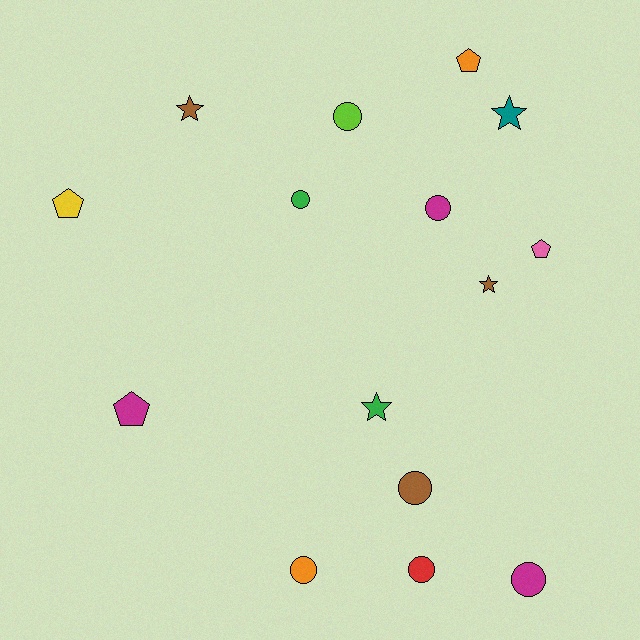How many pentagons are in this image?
There are 4 pentagons.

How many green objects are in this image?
There are 2 green objects.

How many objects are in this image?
There are 15 objects.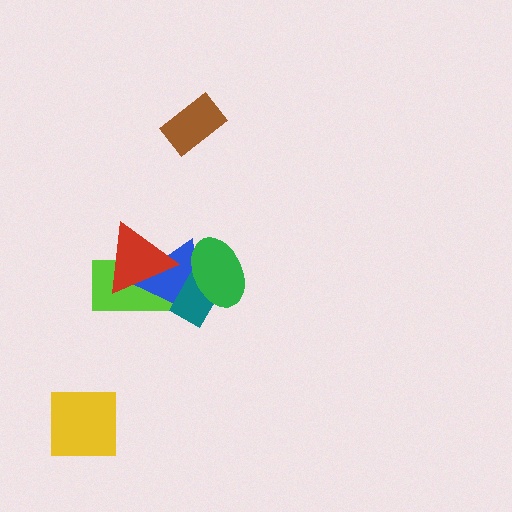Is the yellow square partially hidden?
No, no other shape covers it.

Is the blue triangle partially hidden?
Yes, it is partially covered by another shape.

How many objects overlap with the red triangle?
2 objects overlap with the red triangle.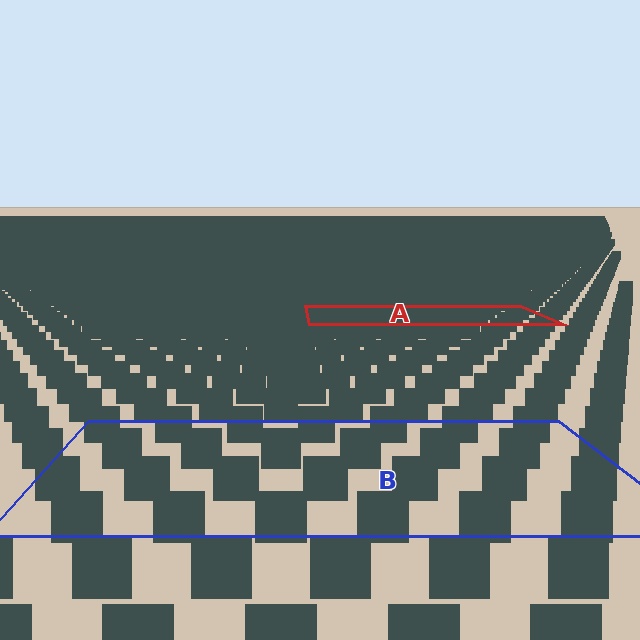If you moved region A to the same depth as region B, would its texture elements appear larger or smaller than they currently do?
They would appear larger. At a closer depth, the same texture elements are projected at a bigger on-screen size.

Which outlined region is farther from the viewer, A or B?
Region A is farther from the viewer — the texture elements inside it appear smaller and more densely packed.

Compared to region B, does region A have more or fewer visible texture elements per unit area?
Region A has more texture elements per unit area — they are packed more densely because it is farther away.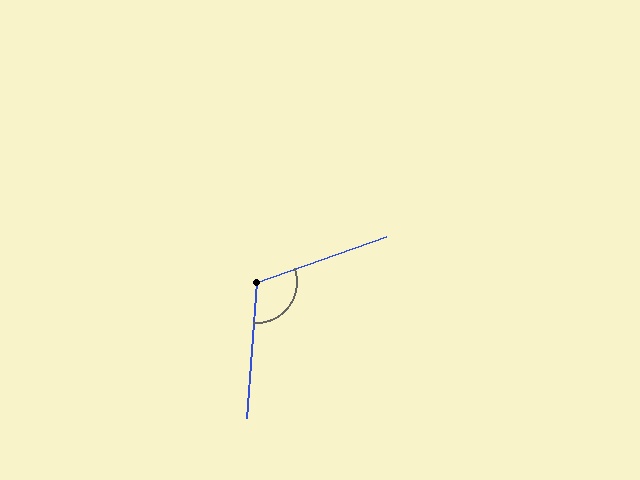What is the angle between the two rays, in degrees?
Approximately 113 degrees.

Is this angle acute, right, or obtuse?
It is obtuse.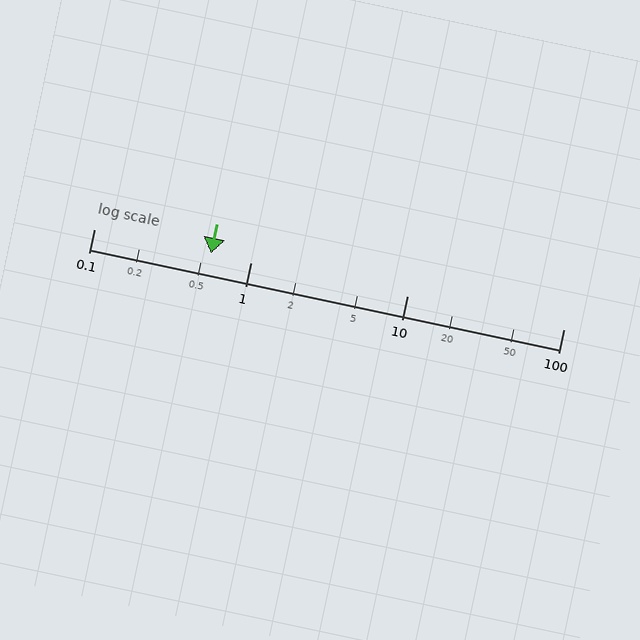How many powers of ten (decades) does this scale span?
The scale spans 3 decades, from 0.1 to 100.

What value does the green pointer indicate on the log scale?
The pointer indicates approximately 0.56.